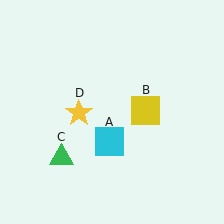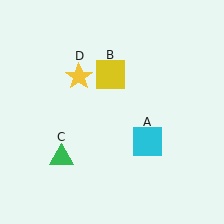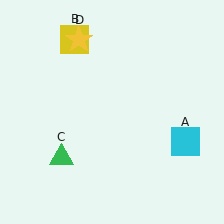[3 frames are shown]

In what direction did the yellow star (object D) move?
The yellow star (object D) moved up.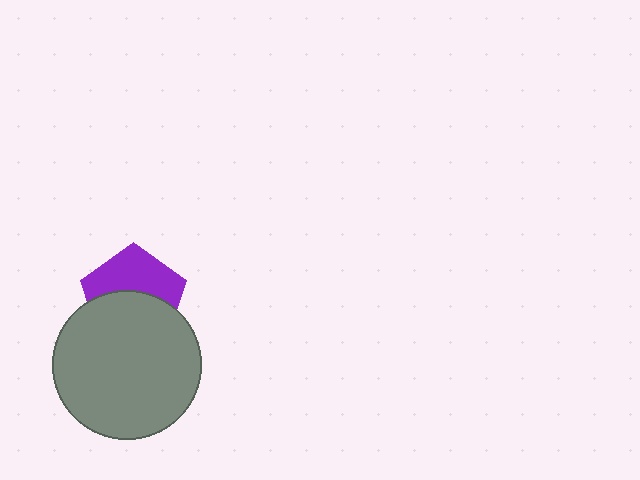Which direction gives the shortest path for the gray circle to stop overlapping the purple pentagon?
Moving down gives the shortest separation.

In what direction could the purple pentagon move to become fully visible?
The purple pentagon could move up. That would shift it out from behind the gray circle entirely.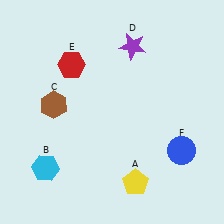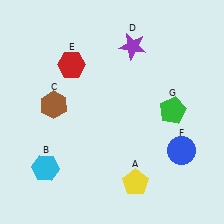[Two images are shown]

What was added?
A green pentagon (G) was added in Image 2.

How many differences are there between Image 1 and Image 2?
There is 1 difference between the two images.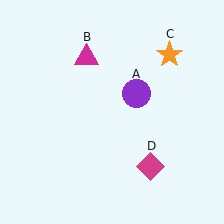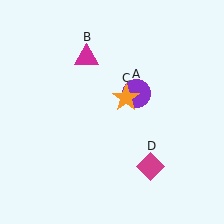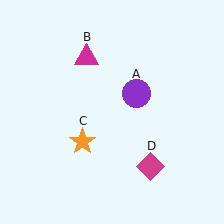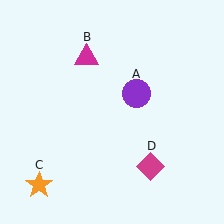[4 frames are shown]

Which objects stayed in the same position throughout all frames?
Purple circle (object A) and magenta triangle (object B) and magenta diamond (object D) remained stationary.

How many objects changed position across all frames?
1 object changed position: orange star (object C).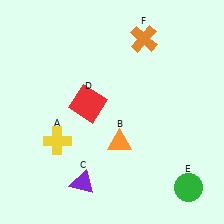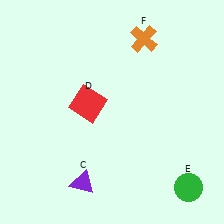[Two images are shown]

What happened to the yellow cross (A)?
The yellow cross (A) was removed in Image 2. It was in the bottom-left area of Image 1.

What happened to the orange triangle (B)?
The orange triangle (B) was removed in Image 2. It was in the bottom-right area of Image 1.